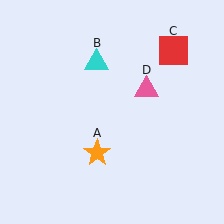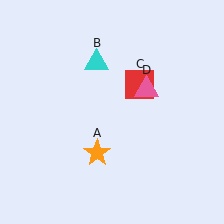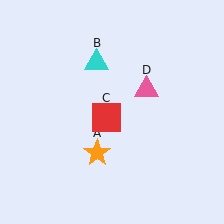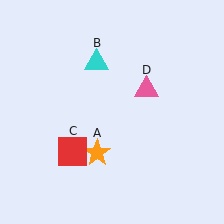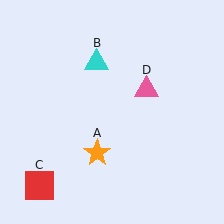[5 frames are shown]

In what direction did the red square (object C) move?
The red square (object C) moved down and to the left.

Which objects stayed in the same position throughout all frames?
Orange star (object A) and cyan triangle (object B) and pink triangle (object D) remained stationary.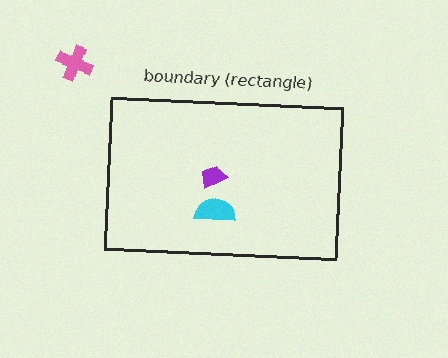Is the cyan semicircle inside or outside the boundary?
Inside.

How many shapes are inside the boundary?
2 inside, 1 outside.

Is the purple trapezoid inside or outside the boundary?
Inside.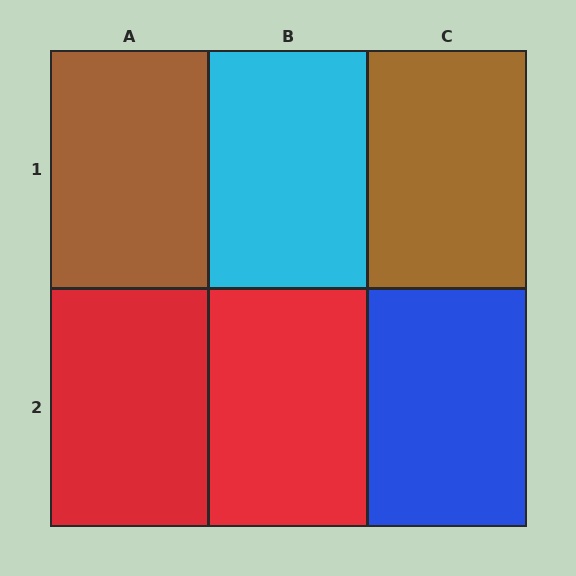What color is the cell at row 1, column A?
Brown.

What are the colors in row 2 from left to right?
Red, red, blue.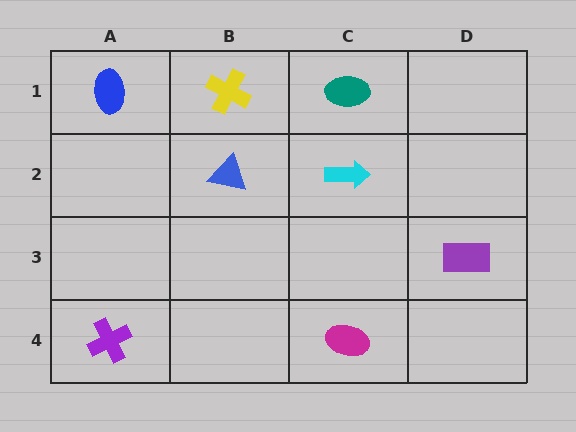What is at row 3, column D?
A purple rectangle.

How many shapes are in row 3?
1 shape.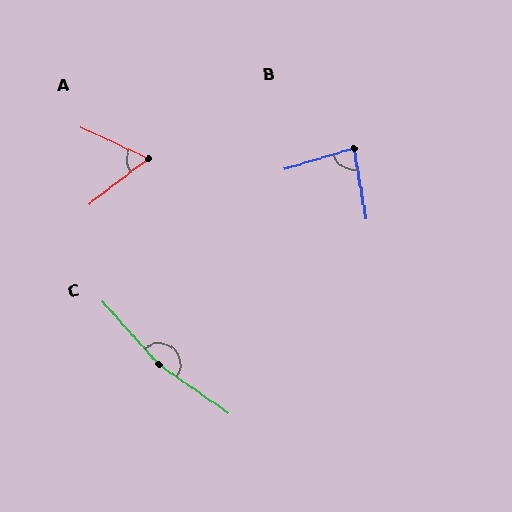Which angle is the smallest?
A, at approximately 62 degrees.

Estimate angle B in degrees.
Approximately 83 degrees.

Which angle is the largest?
C, at approximately 166 degrees.